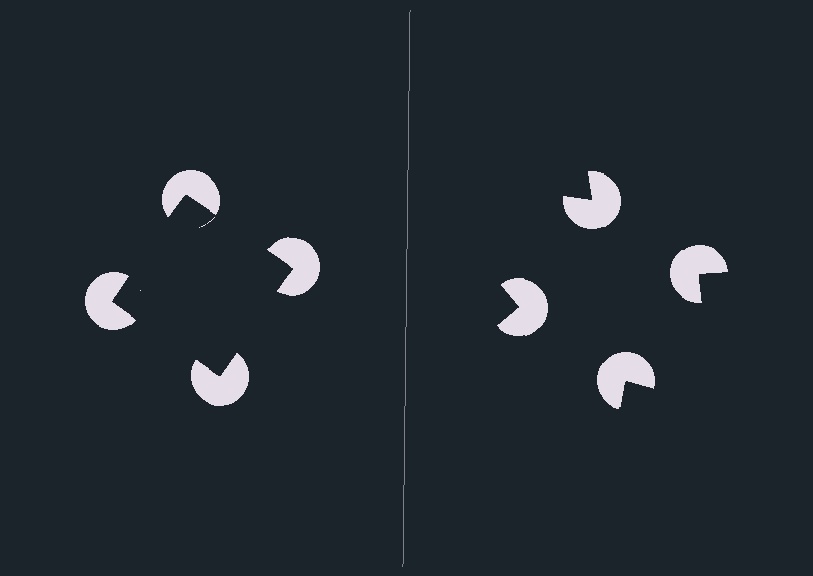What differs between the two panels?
The pac-man discs are positioned identically on both sides; only the wedge orientations differ. On the left they align to a square; on the right they are misaligned.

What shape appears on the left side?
An illusory square.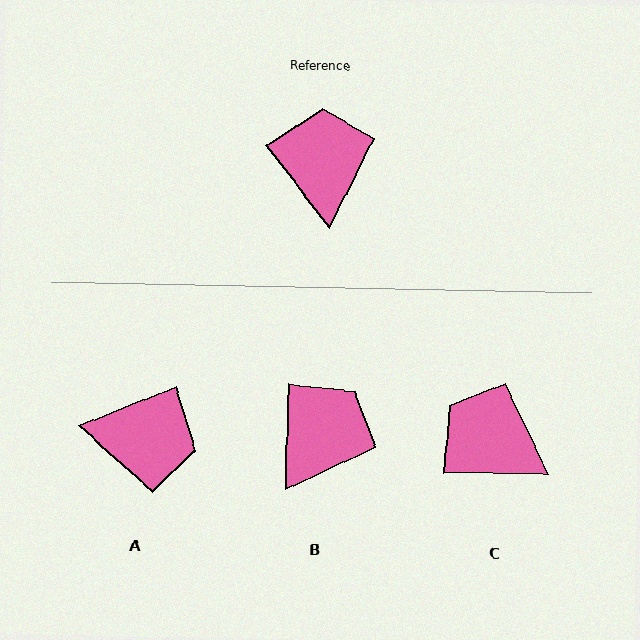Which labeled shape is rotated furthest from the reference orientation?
A, about 106 degrees away.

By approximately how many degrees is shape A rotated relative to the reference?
Approximately 106 degrees clockwise.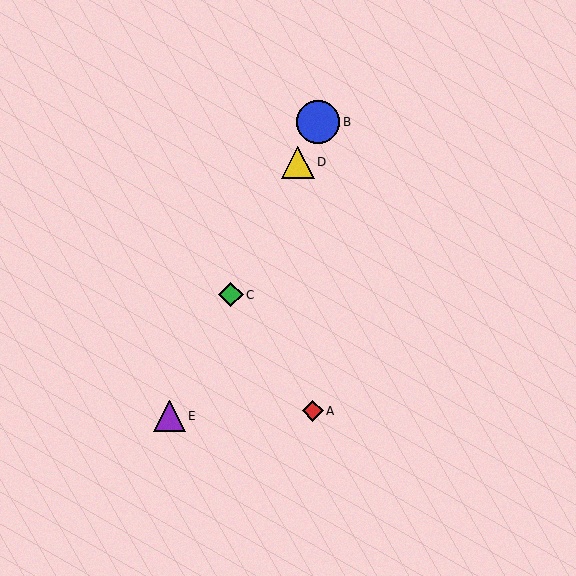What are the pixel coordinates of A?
Object A is at (313, 411).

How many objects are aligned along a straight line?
4 objects (B, C, D, E) are aligned along a straight line.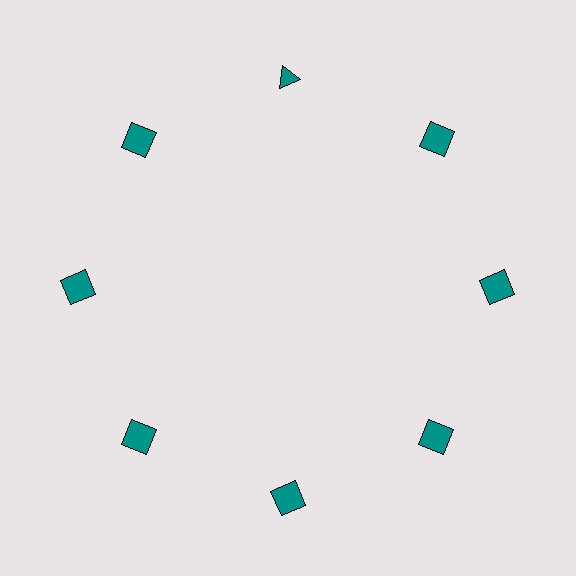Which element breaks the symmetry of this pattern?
The teal triangle at roughly the 12 o'clock position breaks the symmetry. All other shapes are teal squares.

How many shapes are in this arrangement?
There are 8 shapes arranged in a ring pattern.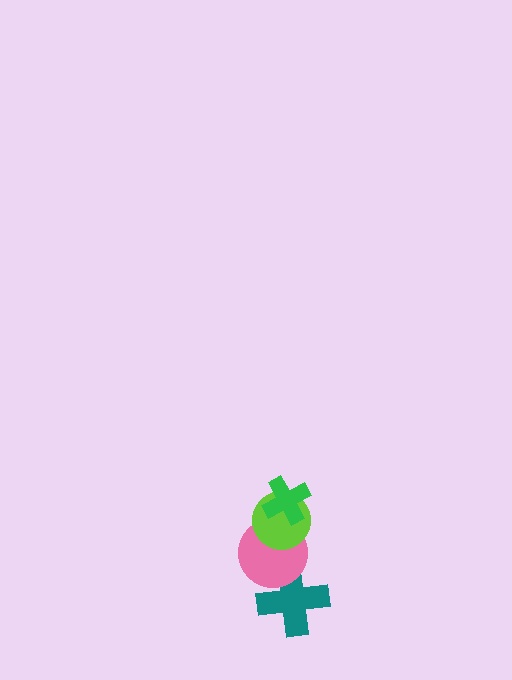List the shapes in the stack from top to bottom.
From top to bottom: the green cross, the lime circle, the pink circle, the teal cross.